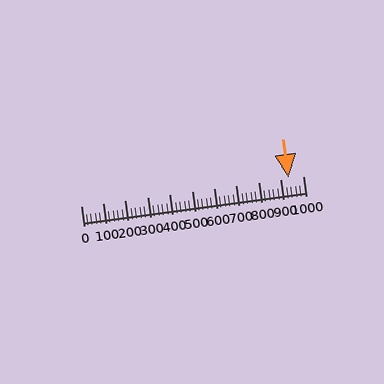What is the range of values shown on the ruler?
The ruler shows values from 0 to 1000.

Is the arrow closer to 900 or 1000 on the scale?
The arrow is closer to 900.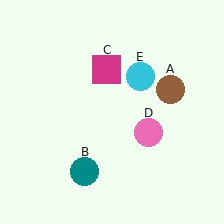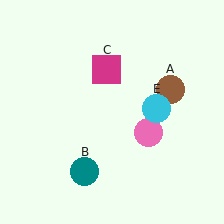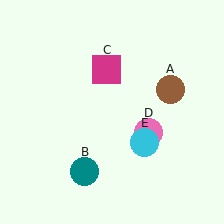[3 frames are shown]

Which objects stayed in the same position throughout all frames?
Brown circle (object A) and teal circle (object B) and magenta square (object C) and pink circle (object D) remained stationary.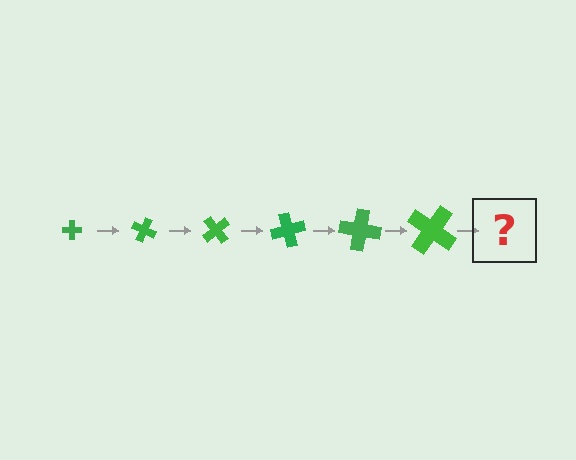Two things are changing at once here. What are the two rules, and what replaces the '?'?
The two rules are that the cross grows larger each step and it rotates 25 degrees each step. The '?' should be a cross, larger than the previous one and rotated 150 degrees from the start.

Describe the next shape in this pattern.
It should be a cross, larger than the previous one and rotated 150 degrees from the start.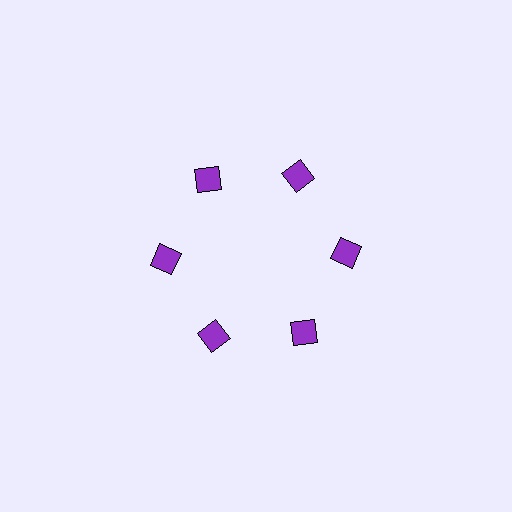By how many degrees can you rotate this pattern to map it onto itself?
The pattern maps onto itself every 60 degrees of rotation.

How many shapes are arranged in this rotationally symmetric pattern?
There are 6 shapes, arranged in 6 groups of 1.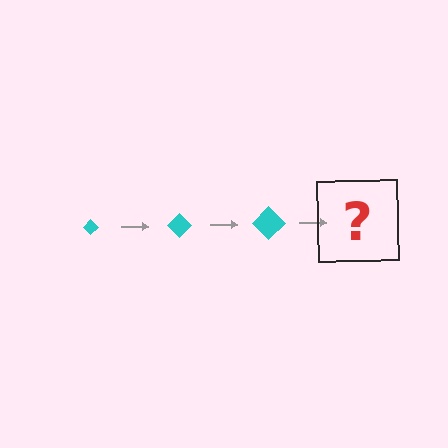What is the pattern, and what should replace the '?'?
The pattern is that the diamond gets progressively larger each step. The '?' should be a cyan diamond, larger than the previous one.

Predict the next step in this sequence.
The next step is a cyan diamond, larger than the previous one.